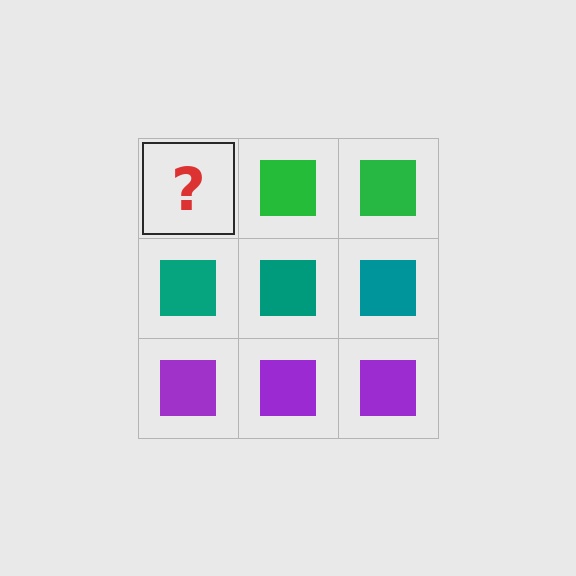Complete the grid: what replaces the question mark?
The question mark should be replaced with a green square.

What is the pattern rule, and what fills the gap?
The rule is that each row has a consistent color. The gap should be filled with a green square.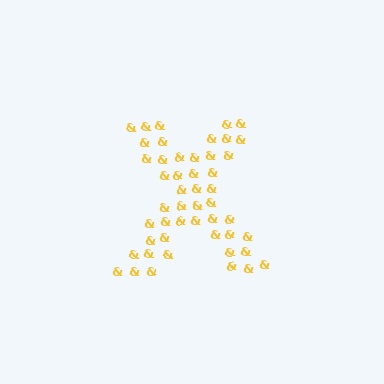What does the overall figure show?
The overall figure shows the letter X.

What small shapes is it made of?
It is made of small ampersands.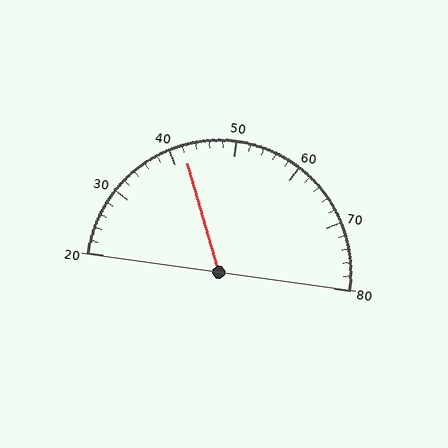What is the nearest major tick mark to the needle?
The nearest major tick mark is 40.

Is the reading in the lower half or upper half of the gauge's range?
The reading is in the lower half of the range (20 to 80).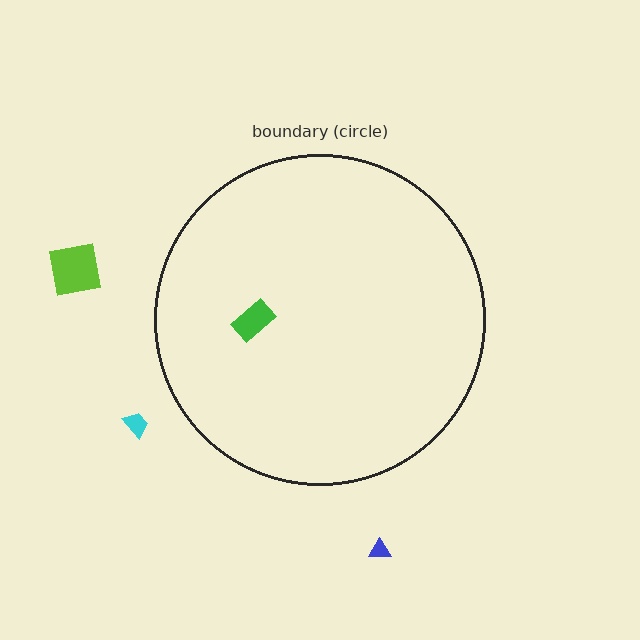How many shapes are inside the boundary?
1 inside, 3 outside.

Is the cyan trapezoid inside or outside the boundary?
Outside.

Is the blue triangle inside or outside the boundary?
Outside.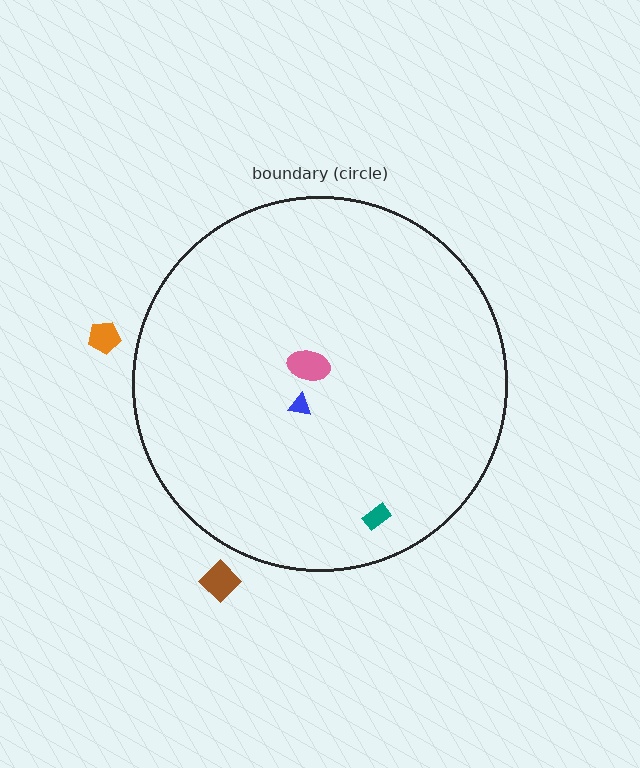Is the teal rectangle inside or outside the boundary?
Inside.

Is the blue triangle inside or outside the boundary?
Inside.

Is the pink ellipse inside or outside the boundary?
Inside.